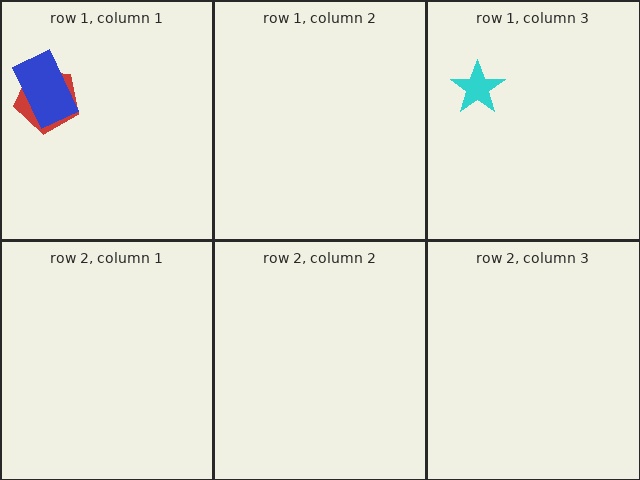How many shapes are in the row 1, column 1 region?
2.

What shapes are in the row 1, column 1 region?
The red pentagon, the blue rectangle.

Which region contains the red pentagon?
The row 1, column 1 region.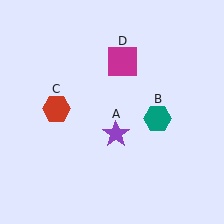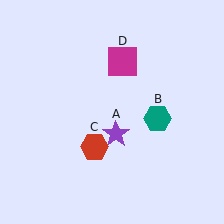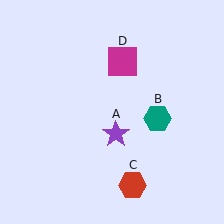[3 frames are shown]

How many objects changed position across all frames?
1 object changed position: red hexagon (object C).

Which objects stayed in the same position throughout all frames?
Purple star (object A) and teal hexagon (object B) and magenta square (object D) remained stationary.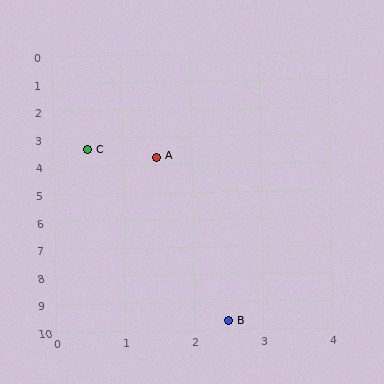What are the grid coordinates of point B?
Point B is at approximately (2.5, 9.7).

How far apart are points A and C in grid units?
Points A and C are about 1.0 grid units apart.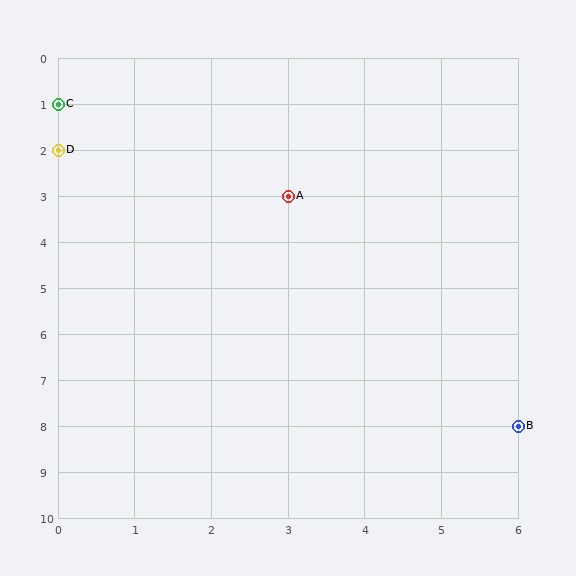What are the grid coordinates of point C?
Point C is at grid coordinates (0, 1).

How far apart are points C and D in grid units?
Points C and D are 1 row apart.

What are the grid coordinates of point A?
Point A is at grid coordinates (3, 3).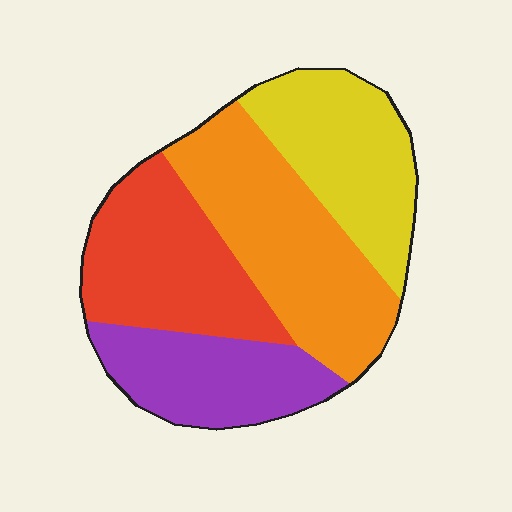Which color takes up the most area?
Orange, at roughly 30%.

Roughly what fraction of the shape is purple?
Purple takes up about one fifth (1/5) of the shape.